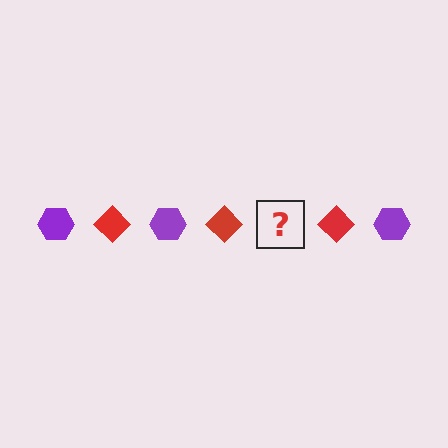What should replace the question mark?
The question mark should be replaced with a purple hexagon.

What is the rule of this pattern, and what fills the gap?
The rule is that the pattern alternates between purple hexagon and red diamond. The gap should be filled with a purple hexagon.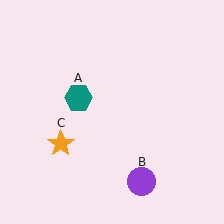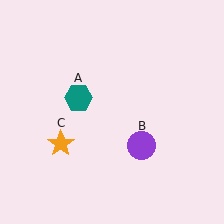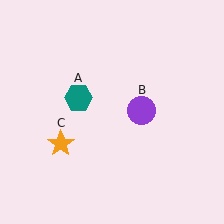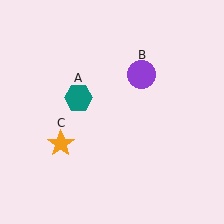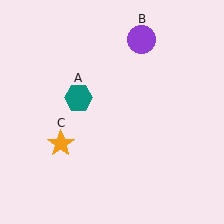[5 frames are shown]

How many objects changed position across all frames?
1 object changed position: purple circle (object B).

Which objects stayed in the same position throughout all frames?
Teal hexagon (object A) and orange star (object C) remained stationary.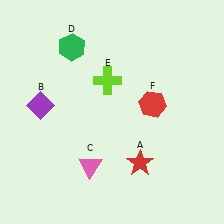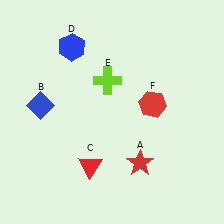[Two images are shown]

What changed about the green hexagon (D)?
In Image 1, D is green. In Image 2, it changed to blue.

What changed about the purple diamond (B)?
In Image 1, B is purple. In Image 2, it changed to blue.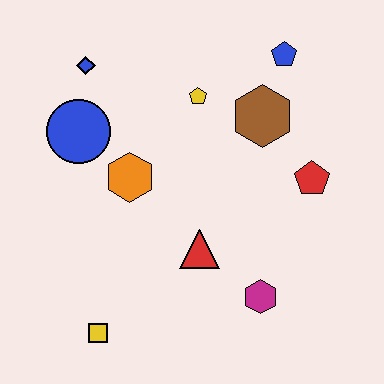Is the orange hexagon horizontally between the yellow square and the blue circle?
No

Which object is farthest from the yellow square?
The blue pentagon is farthest from the yellow square.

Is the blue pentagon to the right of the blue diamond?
Yes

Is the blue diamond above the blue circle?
Yes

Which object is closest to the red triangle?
The magenta hexagon is closest to the red triangle.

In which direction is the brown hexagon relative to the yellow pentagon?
The brown hexagon is to the right of the yellow pentagon.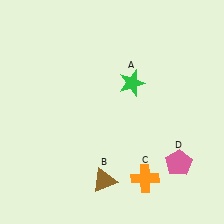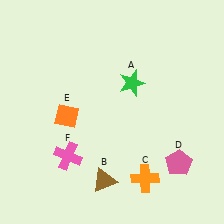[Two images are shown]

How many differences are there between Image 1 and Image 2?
There are 2 differences between the two images.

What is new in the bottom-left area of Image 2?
A pink cross (F) was added in the bottom-left area of Image 2.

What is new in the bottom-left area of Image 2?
An orange diamond (E) was added in the bottom-left area of Image 2.